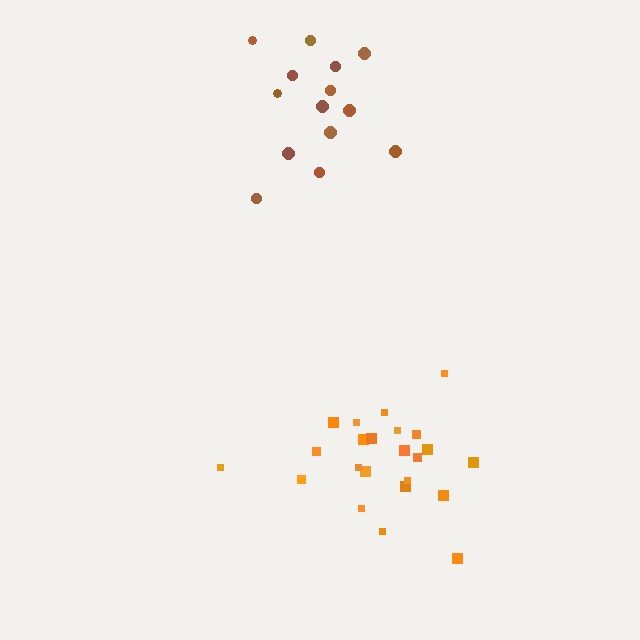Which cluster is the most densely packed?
Orange.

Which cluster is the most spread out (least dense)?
Brown.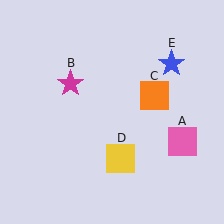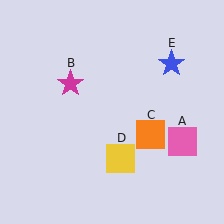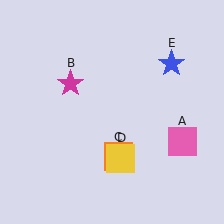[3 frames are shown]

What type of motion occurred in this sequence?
The orange square (object C) rotated clockwise around the center of the scene.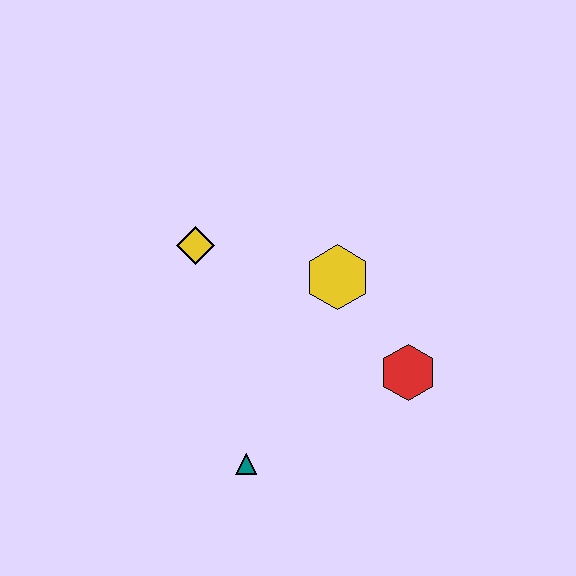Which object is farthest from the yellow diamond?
The red hexagon is farthest from the yellow diamond.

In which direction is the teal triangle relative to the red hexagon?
The teal triangle is to the left of the red hexagon.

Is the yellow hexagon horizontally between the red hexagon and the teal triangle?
Yes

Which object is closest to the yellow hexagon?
The red hexagon is closest to the yellow hexagon.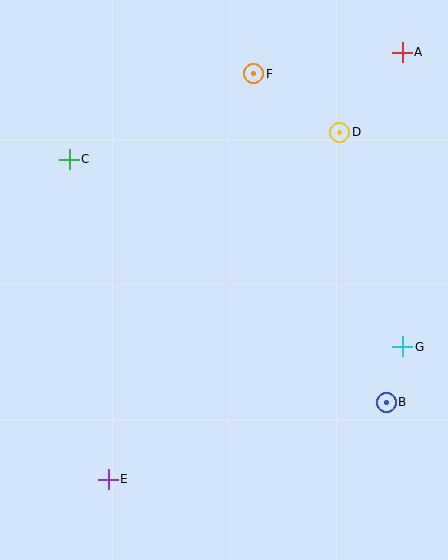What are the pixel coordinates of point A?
Point A is at (402, 52).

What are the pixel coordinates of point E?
Point E is at (108, 479).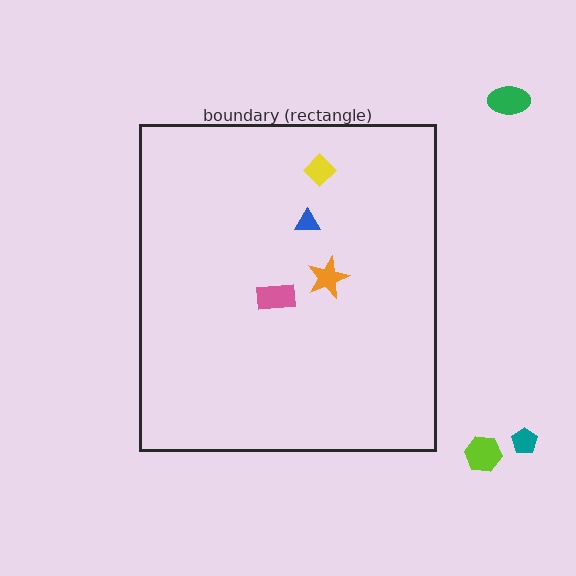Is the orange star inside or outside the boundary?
Inside.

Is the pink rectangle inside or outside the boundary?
Inside.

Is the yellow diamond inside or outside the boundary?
Inside.